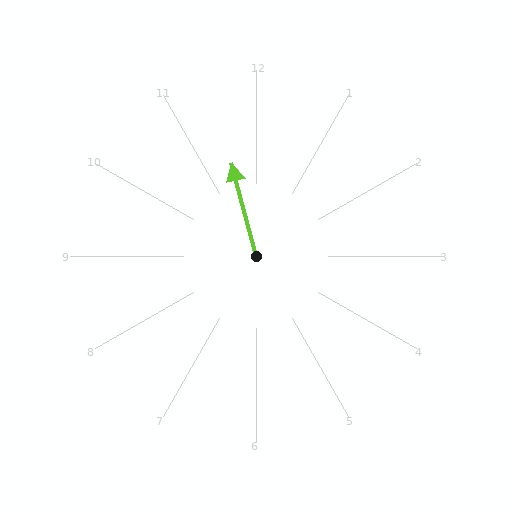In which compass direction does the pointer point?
North.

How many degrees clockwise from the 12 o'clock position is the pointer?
Approximately 345 degrees.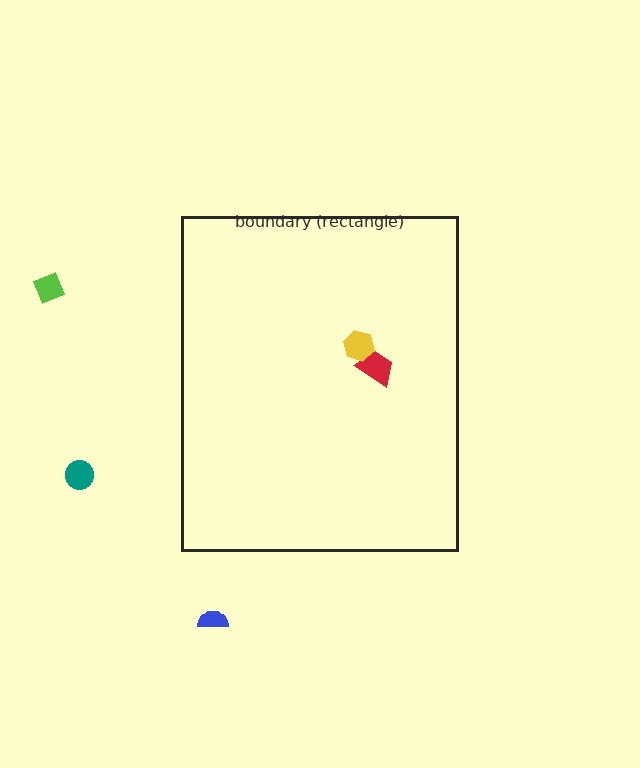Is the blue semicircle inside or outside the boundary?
Outside.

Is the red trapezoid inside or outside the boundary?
Inside.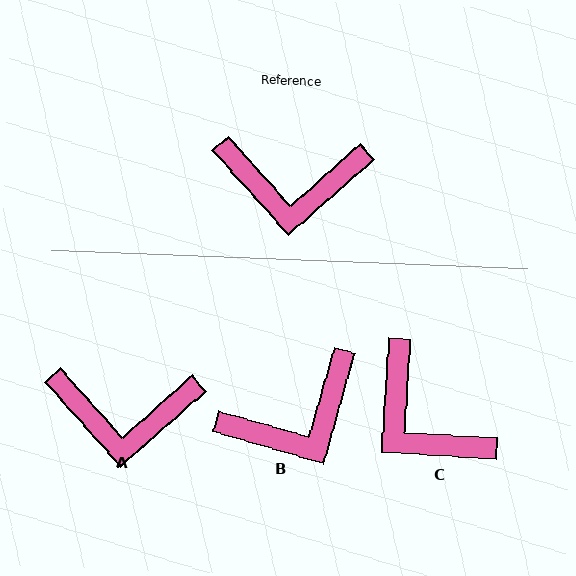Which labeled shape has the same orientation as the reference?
A.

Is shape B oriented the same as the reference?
No, it is off by about 32 degrees.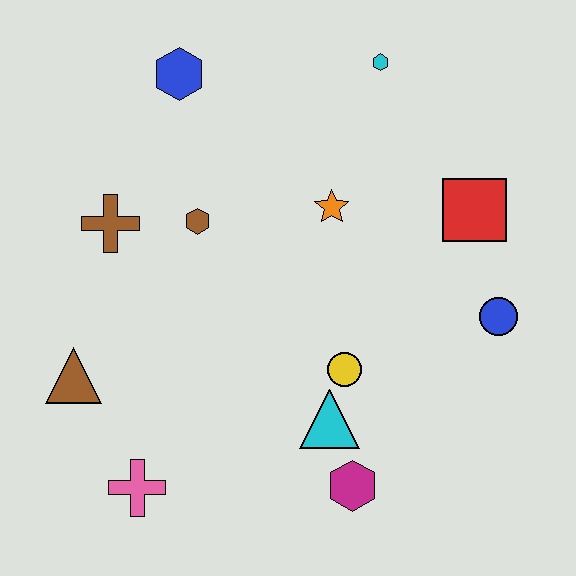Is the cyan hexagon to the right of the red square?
No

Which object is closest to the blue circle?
The red square is closest to the blue circle.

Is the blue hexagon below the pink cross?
No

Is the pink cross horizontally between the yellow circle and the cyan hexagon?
No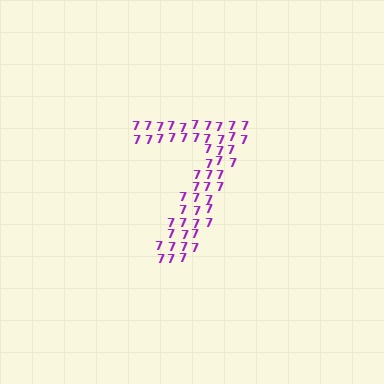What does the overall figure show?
The overall figure shows the digit 7.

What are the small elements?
The small elements are digit 7's.